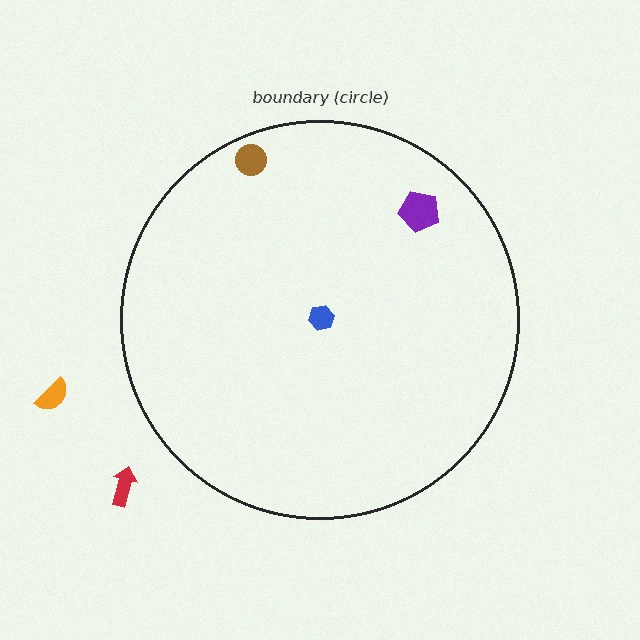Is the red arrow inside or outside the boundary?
Outside.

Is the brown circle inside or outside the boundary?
Inside.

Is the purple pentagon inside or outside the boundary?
Inside.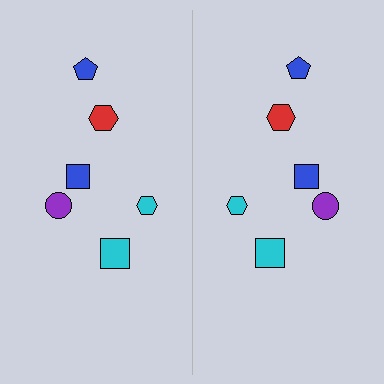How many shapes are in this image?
There are 12 shapes in this image.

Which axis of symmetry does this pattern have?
The pattern has a vertical axis of symmetry running through the center of the image.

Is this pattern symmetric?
Yes, this pattern has bilateral (reflection) symmetry.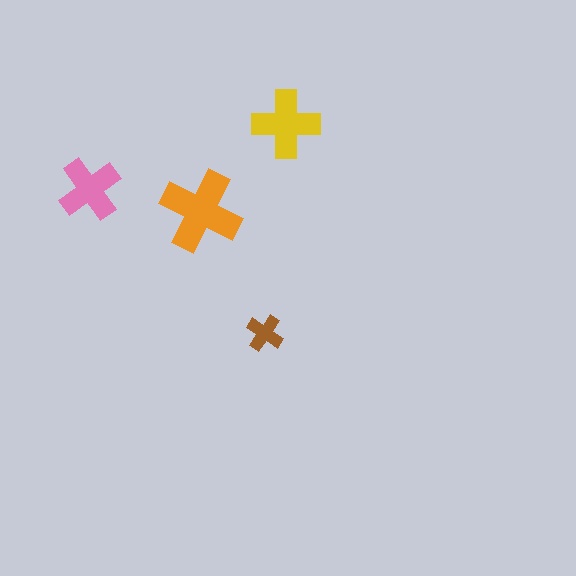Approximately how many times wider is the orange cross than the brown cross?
About 2 times wider.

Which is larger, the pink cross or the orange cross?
The orange one.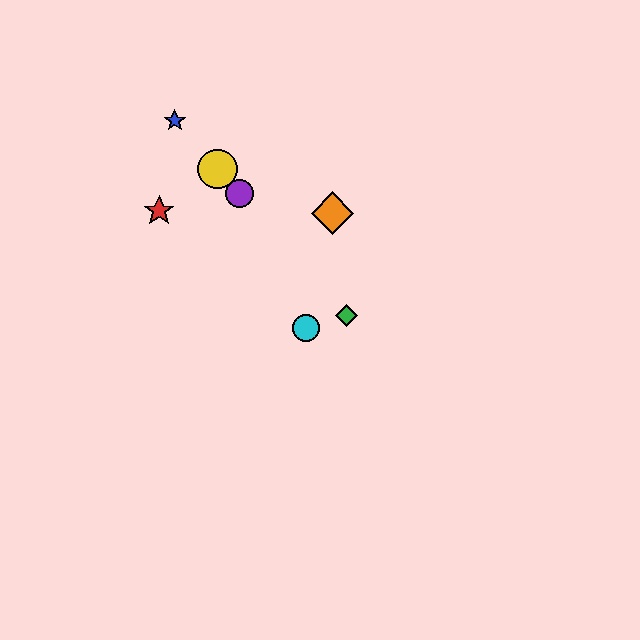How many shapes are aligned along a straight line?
4 shapes (the blue star, the green diamond, the yellow circle, the purple circle) are aligned along a straight line.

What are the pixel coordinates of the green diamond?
The green diamond is at (346, 316).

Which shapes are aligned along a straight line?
The blue star, the green diamond, the yellow circle, the purple circle are aligned along a straight line.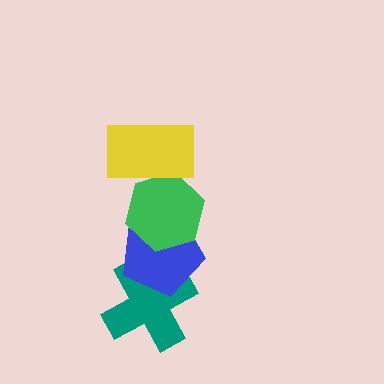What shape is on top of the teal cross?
The blue pentagon is on top of the teal cross.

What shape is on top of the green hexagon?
The yellow rectangle is on top of the green hexagon.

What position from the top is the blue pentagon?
The blue pentagon is 3rd from the top.